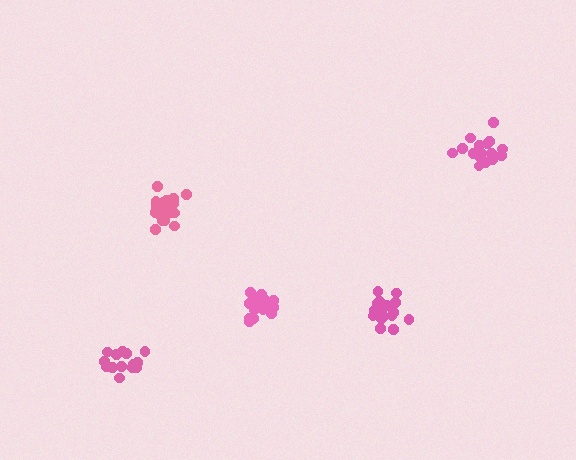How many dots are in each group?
Group 1: 19 dots, Group 2: 18 dots, Group 3: 16 dots, Group 4: 17 dots, Group 5: 15 dots (85 total).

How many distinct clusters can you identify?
There are 5 distinct clusters.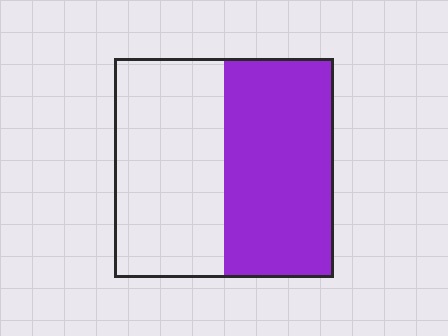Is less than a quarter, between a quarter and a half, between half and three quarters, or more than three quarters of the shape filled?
Between half and three quarters.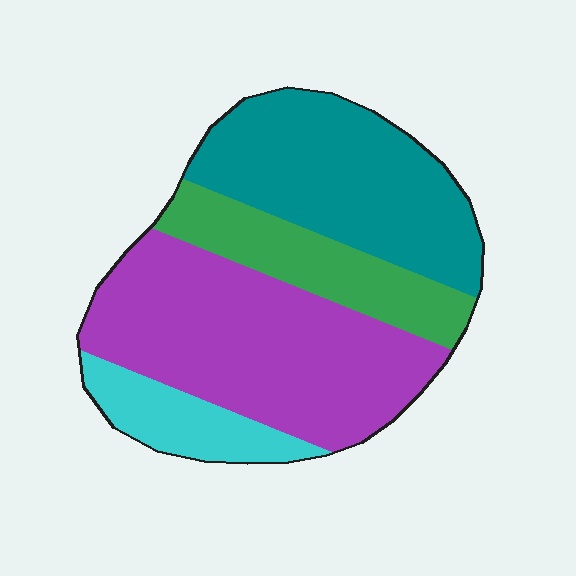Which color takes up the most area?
Purple, at roughly 40%.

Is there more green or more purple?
Purple.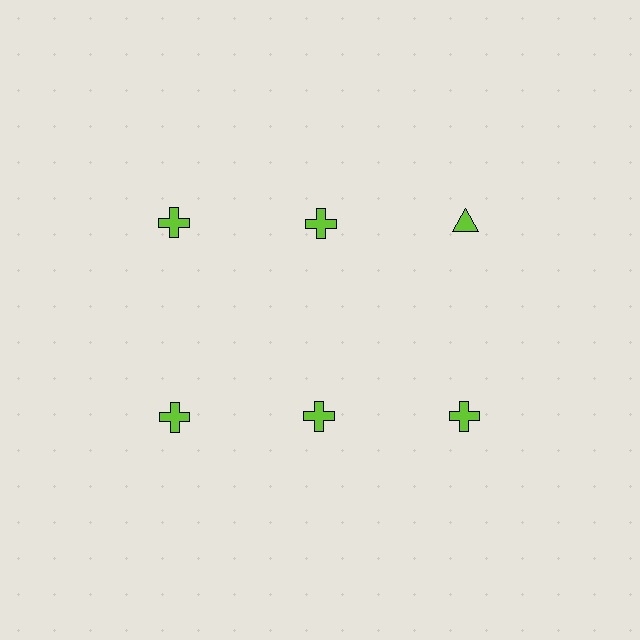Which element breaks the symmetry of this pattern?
The lime triangle in the top row, center column breaks the symmetry. All other shapes are lime crosses.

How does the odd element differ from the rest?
It has a different shape: triangle instead of cross.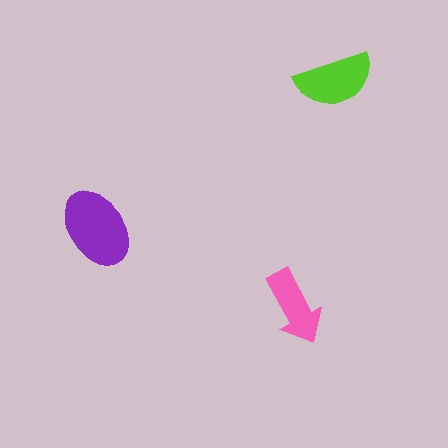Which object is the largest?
The purple ellipse.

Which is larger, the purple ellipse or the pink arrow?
The purple ellipse.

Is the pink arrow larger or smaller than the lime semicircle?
Smaller.